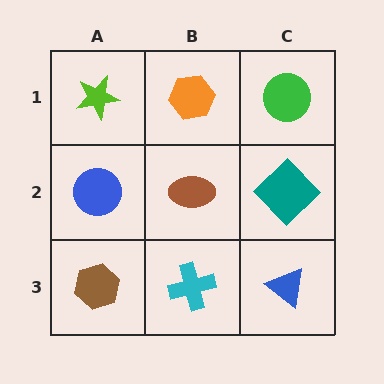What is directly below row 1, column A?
A blue circle.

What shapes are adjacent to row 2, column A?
A lime star (row 1, column A), a brown hexagon (row 3, column A), a brown ellipse (row 2, column B).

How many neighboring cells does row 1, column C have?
2.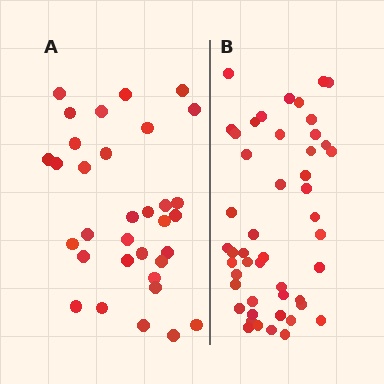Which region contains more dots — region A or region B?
Region B (the right region) has more dots.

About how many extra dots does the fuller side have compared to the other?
Region B has approximately 15 more dots than region A.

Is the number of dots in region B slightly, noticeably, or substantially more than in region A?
Region B has substantially more. The ratio is roughly 1.5 to 1.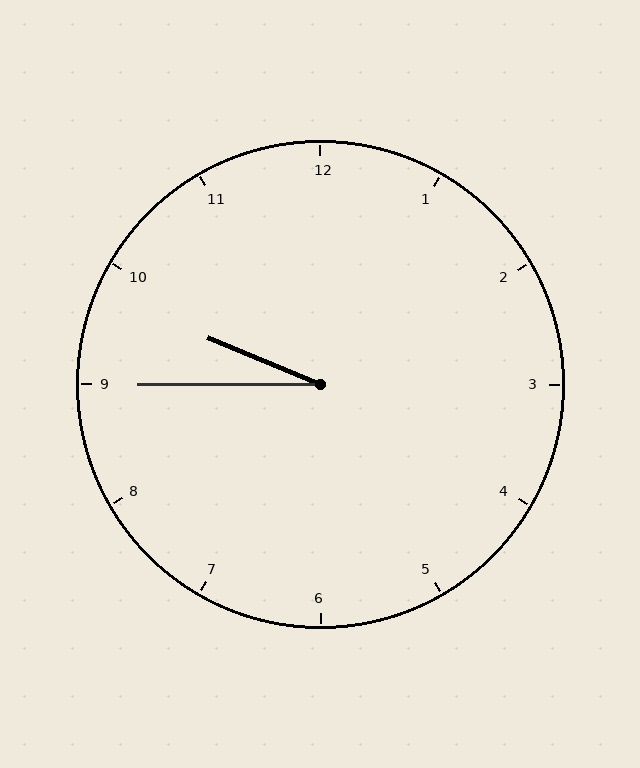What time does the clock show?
9:45.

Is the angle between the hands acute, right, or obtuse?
It is acute.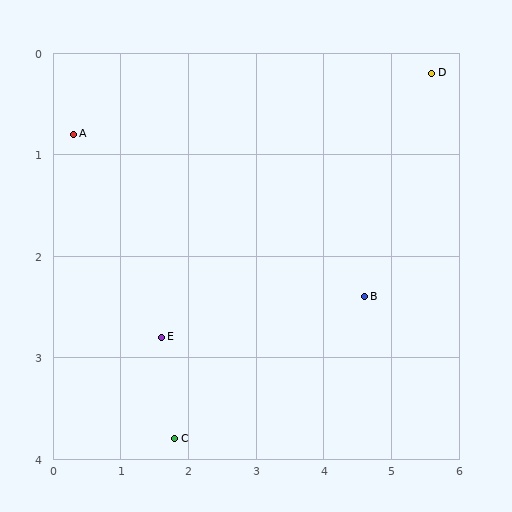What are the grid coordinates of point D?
Point D is at approximately (5.6, 0.2).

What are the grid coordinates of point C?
Point C is at approximately (1.8, 3.8).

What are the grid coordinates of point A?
Point A is at approximately (0.3, 0.8).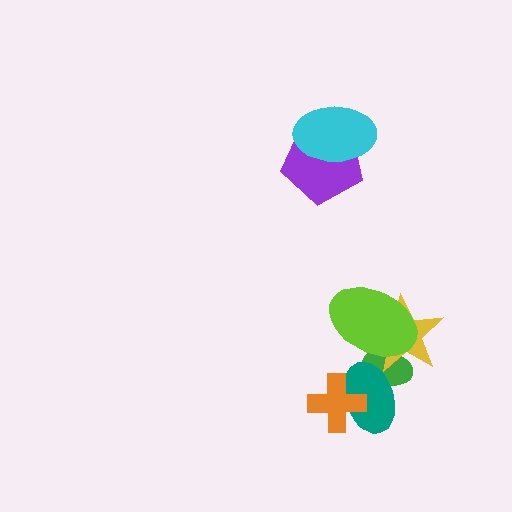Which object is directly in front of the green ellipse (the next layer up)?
The teal ellipse is directly in front of the green ellipse.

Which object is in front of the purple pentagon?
The cyan ellipse is in front of the purple pentagon.